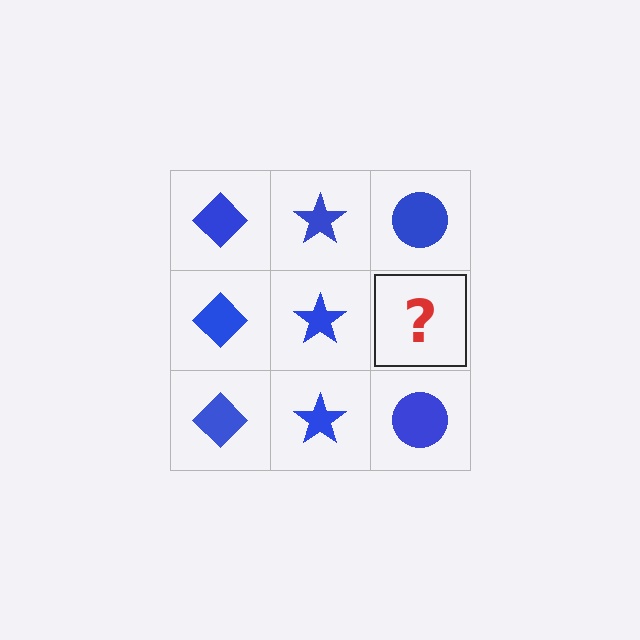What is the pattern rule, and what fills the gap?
The rule is that each column has a consistent shape. The gap should be filled with a blue circle.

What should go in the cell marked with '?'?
The missing cell should contain a blue circle.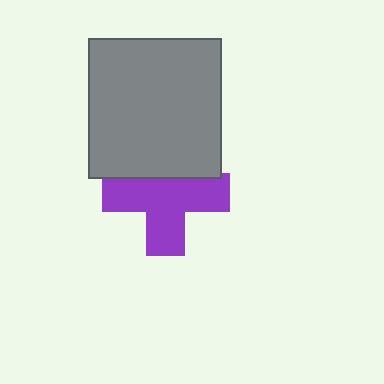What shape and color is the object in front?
The object in front is a gray rectangle.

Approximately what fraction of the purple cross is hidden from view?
Roughly 30% of the purple cross is hidden behind the gray rectangle.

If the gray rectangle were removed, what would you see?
You would see the complete purple cross.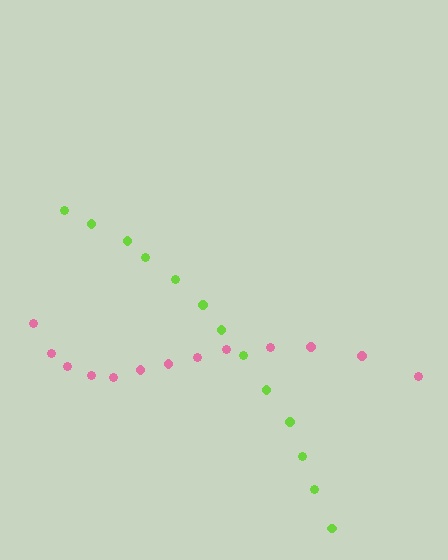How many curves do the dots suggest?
There are 2 distinct paths.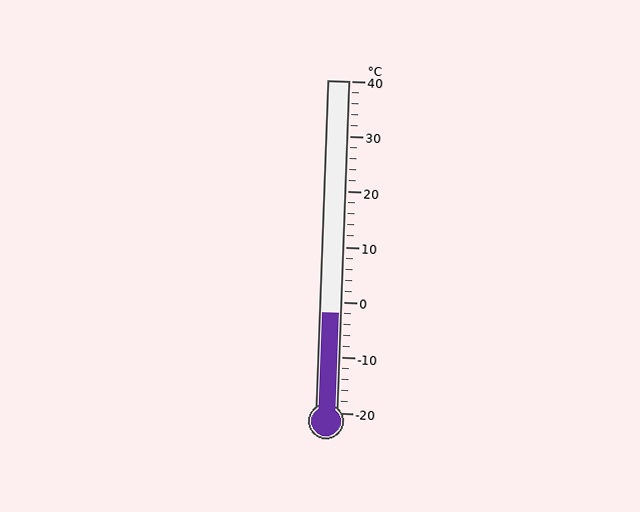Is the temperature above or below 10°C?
The temperature is below 10°C.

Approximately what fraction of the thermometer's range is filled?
The thermometer is filled to approximately 30% of its range.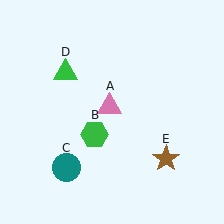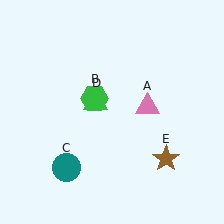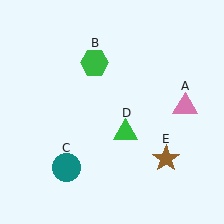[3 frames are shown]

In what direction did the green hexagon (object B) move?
The green hexagon (object B) moved up.